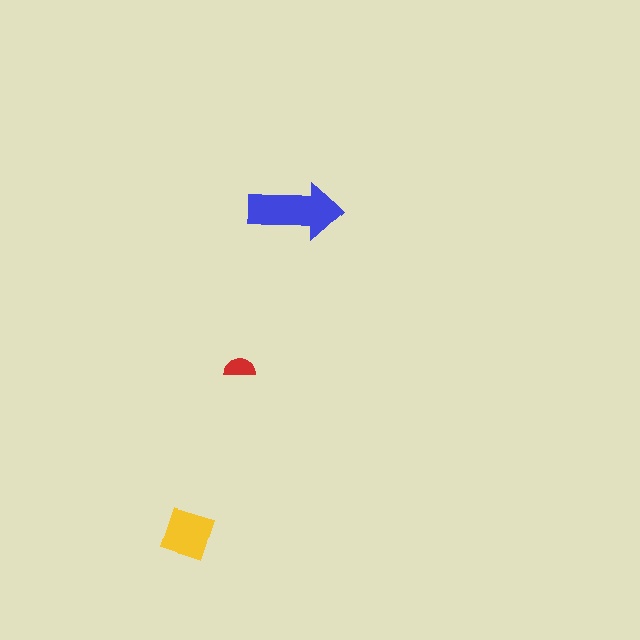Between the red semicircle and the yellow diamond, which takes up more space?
The yellow diamond.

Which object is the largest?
The blue arrow.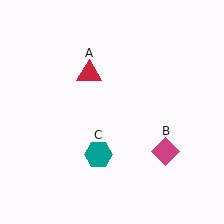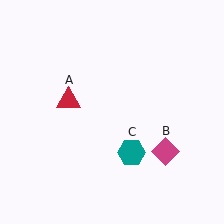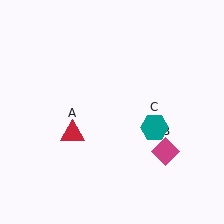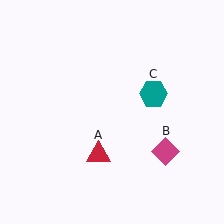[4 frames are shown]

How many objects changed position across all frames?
2 objects changed position: red triangle (object A), teal hexagon (object C).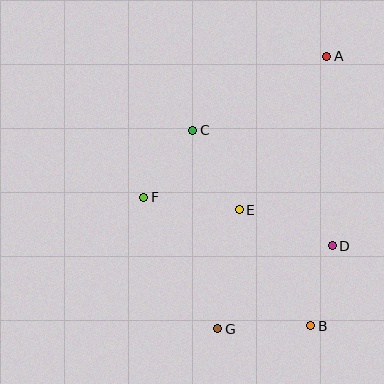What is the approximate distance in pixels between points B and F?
The distance between B and F is approximately 211 pixels.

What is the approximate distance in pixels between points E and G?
The distance between E and G is approximately 121 pixels.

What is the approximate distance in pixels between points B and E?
The distance between B and E is approximately 136 pixels.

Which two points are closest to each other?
Points C and F are closest to each other.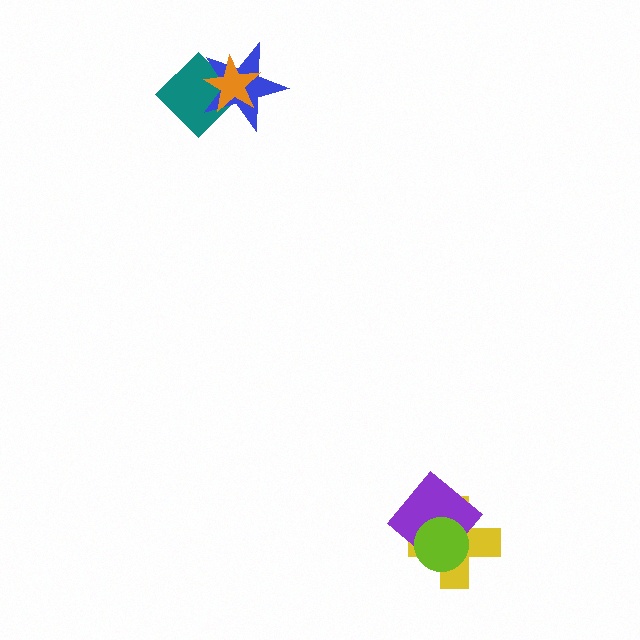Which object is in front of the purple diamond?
The lime circle is in front of the purple diamond.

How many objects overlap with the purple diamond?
2 objects overlap with the purple diamond.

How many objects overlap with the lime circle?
2 objects overlap with the lime circle.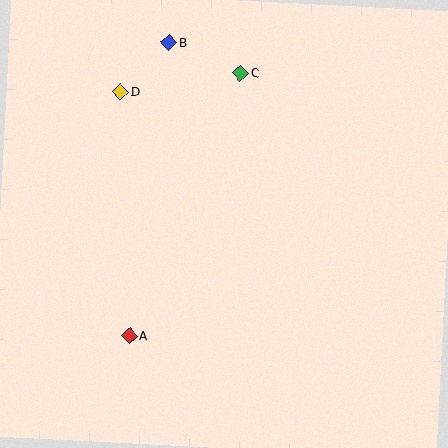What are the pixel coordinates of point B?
Point B is at (169, 42).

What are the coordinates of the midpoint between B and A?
The midpoint between B and A is at (149, 189).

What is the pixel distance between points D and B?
The distance between D and B is 70 pixels.